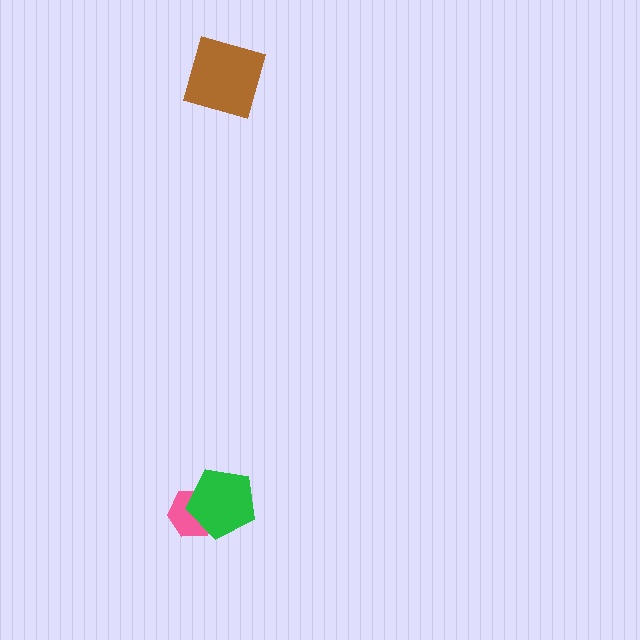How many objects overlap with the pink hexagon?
1 object overlaps with the pink hexagon.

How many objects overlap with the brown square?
0 objects overlap with the brown square.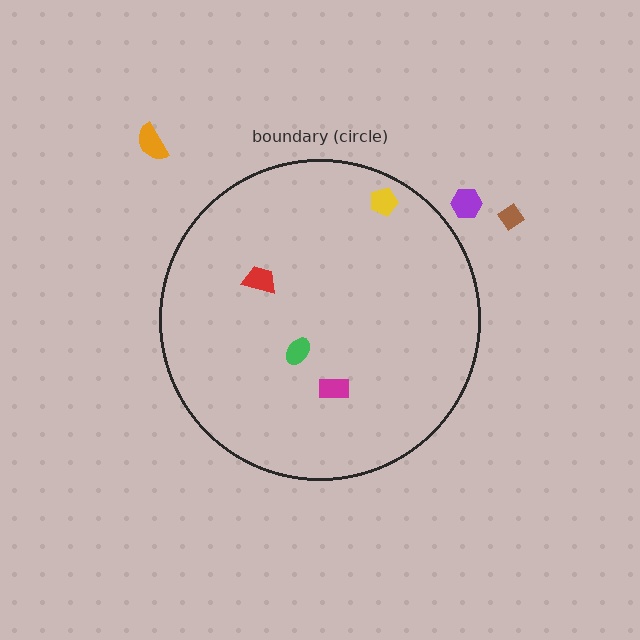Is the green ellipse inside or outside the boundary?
Inside.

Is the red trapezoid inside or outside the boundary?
Inside.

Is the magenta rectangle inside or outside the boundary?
Inside.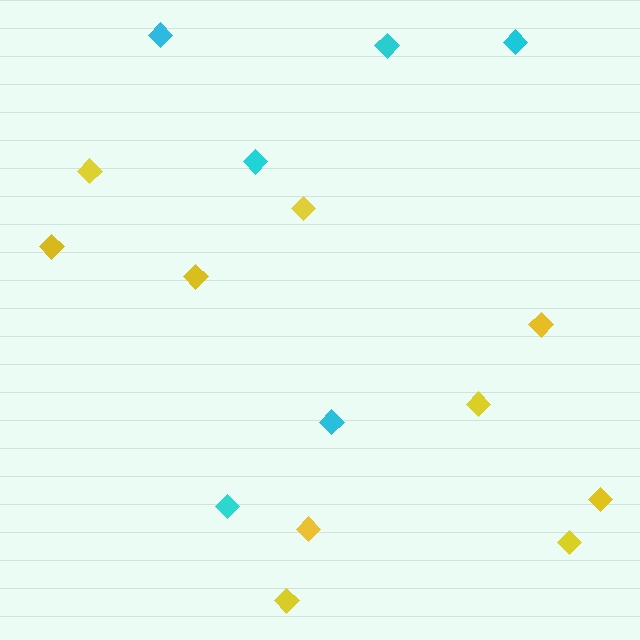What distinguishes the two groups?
There are 2 groups: one group of cyan diamonds (6) and one group of yellow diamonds (10).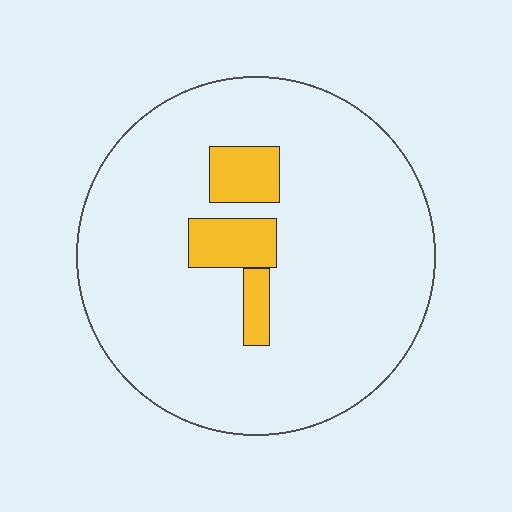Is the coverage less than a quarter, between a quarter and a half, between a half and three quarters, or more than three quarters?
Less than a quarter.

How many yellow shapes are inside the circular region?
3.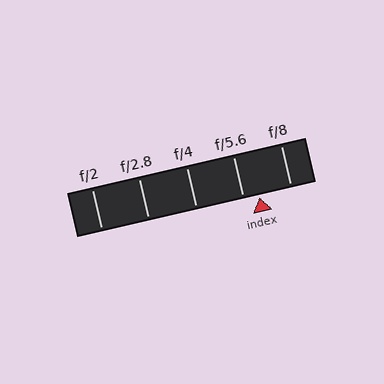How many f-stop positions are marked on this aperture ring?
There are 5 f-stop positions marked.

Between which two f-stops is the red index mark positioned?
The index mark is between f/5.6 and f/8.